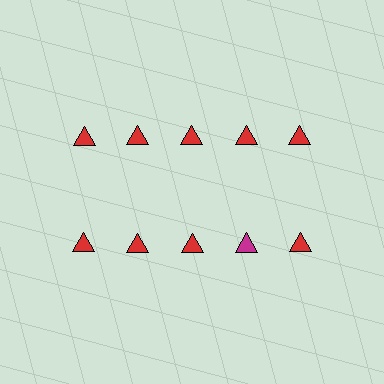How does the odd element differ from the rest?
It has a different color: magenta instead of red.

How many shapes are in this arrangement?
There are 10 shapes arranged in a grid pattern.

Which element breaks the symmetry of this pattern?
The magenta triangle in the second row, second from right column breaks the symmetry. All other shapes are red triangles.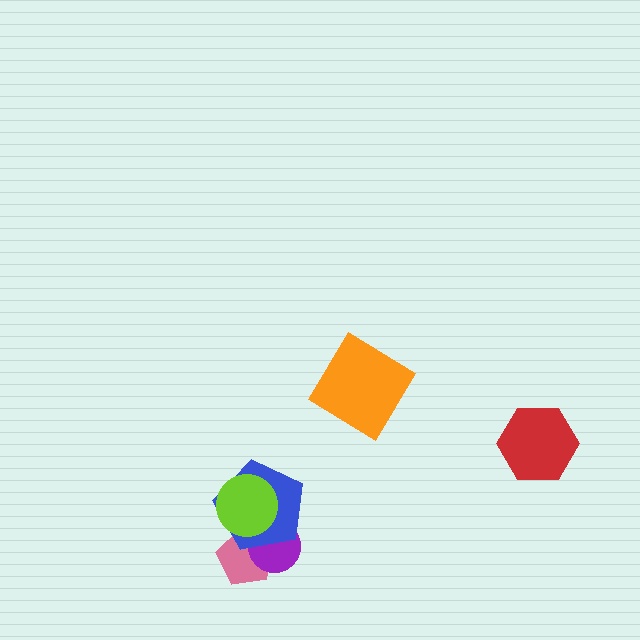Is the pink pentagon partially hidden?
Yes, it is partially covered by another shape.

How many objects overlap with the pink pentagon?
3 objects overlap with the pink pentagon.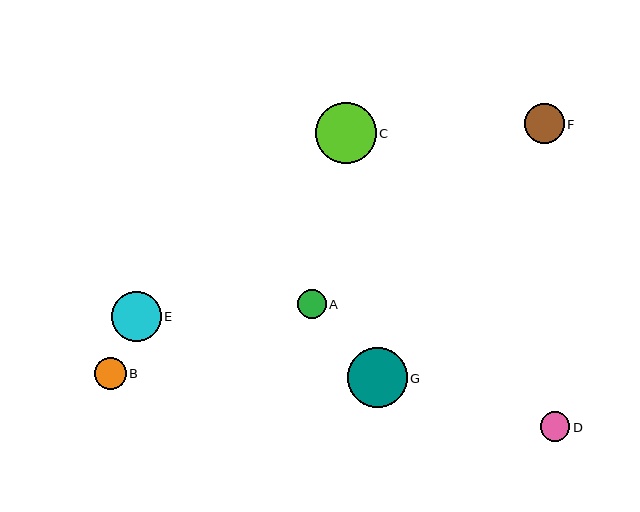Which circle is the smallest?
Circle A is the smallest with a size of approximately 29 pixels.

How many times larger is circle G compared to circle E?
Circle G is approximately 1.2 times the size of circle E.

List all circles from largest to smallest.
From largest to smallest: C, G, E, F, B, D, A.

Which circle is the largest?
Circle C is the largest with a size of approximately 61 pixels.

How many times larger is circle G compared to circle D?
Circle G is approximately 2.0 times the size of circle D.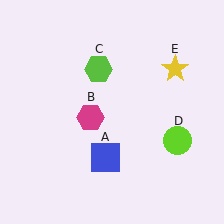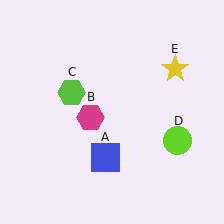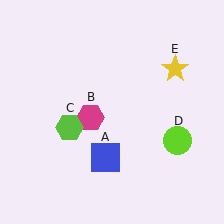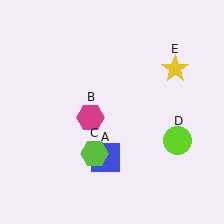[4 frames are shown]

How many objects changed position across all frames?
1 object changed position: lime hexagon (object C).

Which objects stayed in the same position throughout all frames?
Blue square (object A) and magenta hexagon (object B) and lime circle (object D) and yellow star (object E) remained stationary.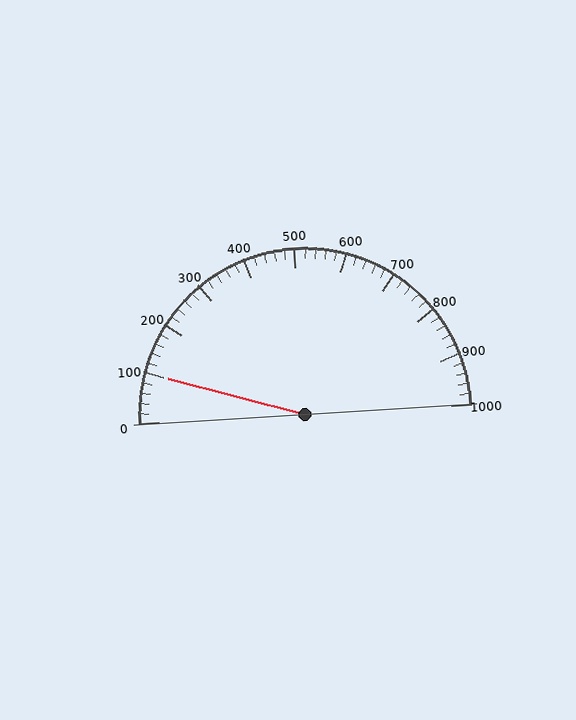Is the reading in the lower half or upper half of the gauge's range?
The reading is in the lower half of the range (0 to 1000).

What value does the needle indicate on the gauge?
The needle indicates approximately 100.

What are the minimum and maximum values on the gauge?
The gauge ranges from 0 to 1000.